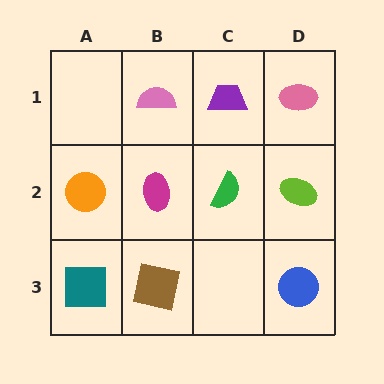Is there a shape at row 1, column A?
No, that cell is empty.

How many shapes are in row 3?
3 shapes.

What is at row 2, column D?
A lime ellipse.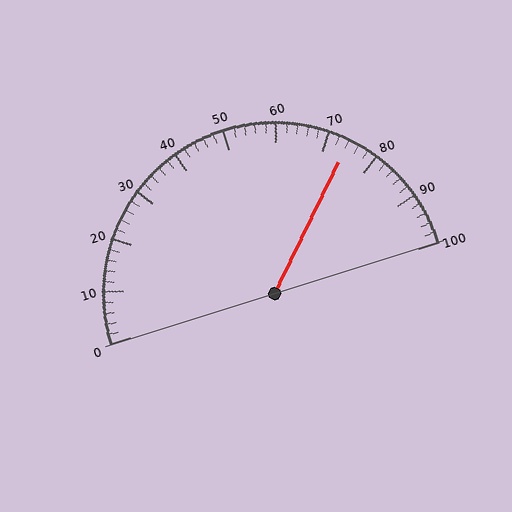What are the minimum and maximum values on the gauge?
The gauge ranges from 0 to 100.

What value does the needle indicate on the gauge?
The needle indicates approximately 74.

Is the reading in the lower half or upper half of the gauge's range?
The reading is in the upper half of the range (0 to 100).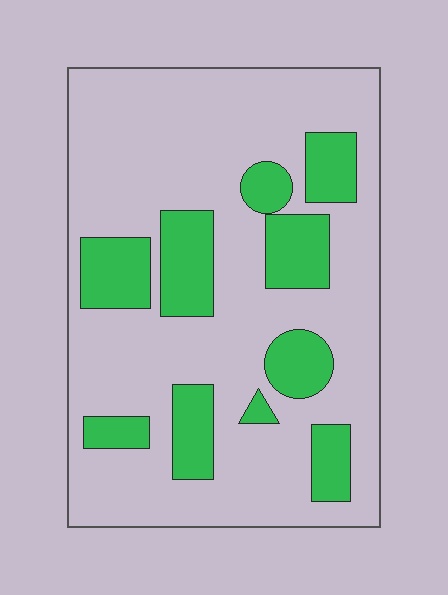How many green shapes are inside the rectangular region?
10.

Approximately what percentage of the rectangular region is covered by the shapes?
Approximately 25%.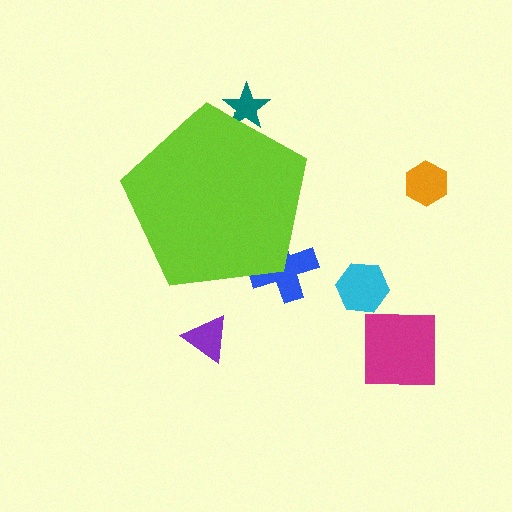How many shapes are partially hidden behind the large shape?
2 shapes are partially hidden.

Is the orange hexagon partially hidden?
No, the orange hexagon is fully visible.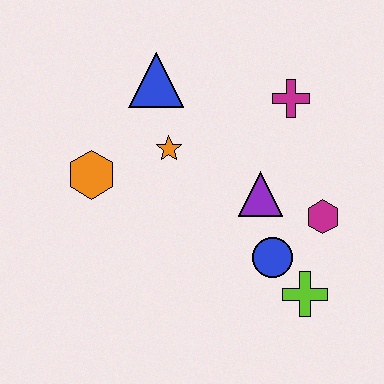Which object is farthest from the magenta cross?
The orange hexagon is farthest from the magenta cross.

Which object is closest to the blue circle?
The lime cross is closest to the blue circle.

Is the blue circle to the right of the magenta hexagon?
No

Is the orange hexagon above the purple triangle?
Yes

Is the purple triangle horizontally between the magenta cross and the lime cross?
No